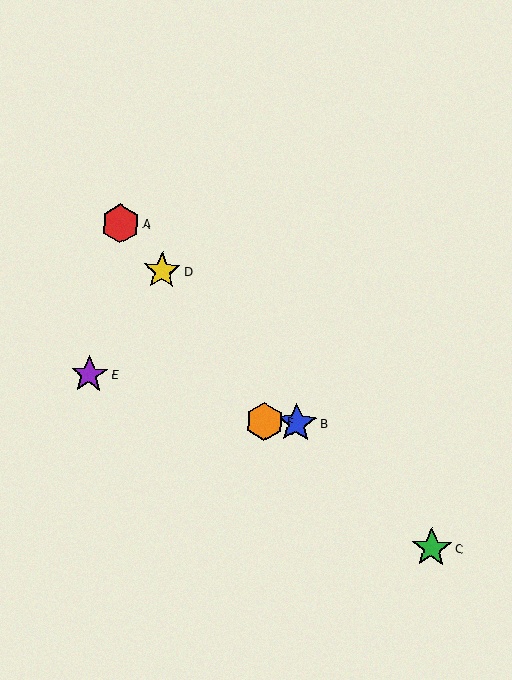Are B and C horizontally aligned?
No, B is at y≈423 and C is at y≈548.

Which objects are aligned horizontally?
Objects B, F are aligned horizontally.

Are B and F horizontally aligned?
Yes, both are at y≈423.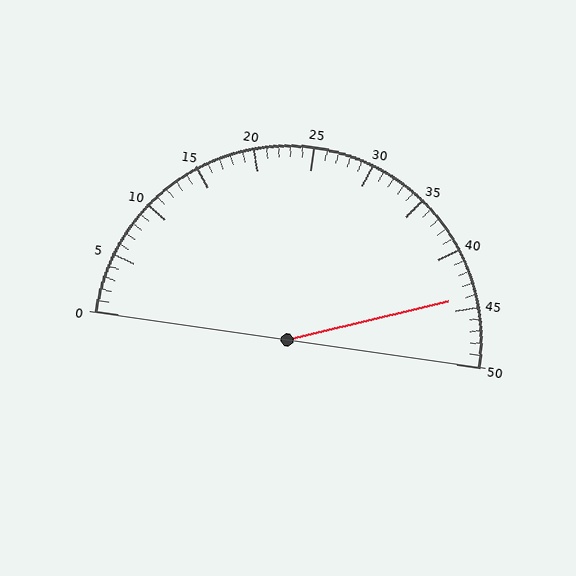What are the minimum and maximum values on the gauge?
The gauge ranges from 0 to 50.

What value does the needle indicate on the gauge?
The needle indicates approximately 44.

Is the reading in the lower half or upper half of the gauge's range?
The reading is in the upper half of the range (0 to 50).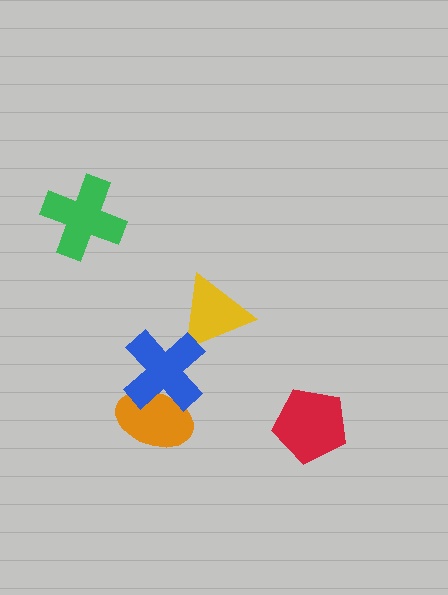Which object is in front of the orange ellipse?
The blue cross is in front of the orange ellipse.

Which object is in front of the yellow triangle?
The blue cross is in front of the yellow triangle.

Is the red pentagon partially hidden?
No, no other shape covers it.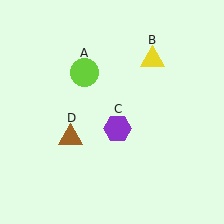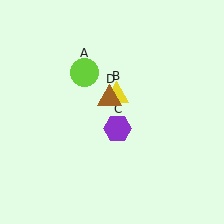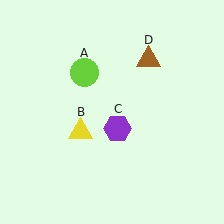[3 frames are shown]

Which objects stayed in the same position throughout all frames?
Lime circle (object A) and purple hexagon (object C) remained stationary.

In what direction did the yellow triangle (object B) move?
The yellow triangle (object B) moved down and to the left.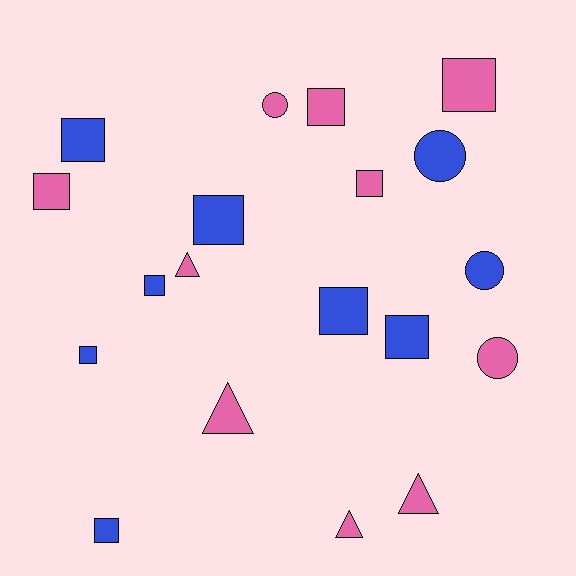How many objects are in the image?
There are 19 objects.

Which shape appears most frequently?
Square, with 11 objects.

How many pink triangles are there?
There are 4 pink triangles.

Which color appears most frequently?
Pink, with 10 objects.